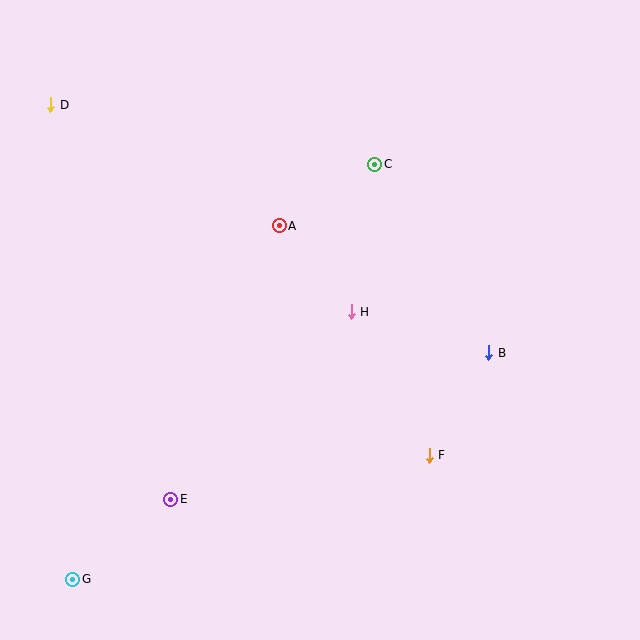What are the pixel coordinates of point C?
Point C is at (375, 164).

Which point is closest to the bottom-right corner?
Point F is closest to the bottom-right corner.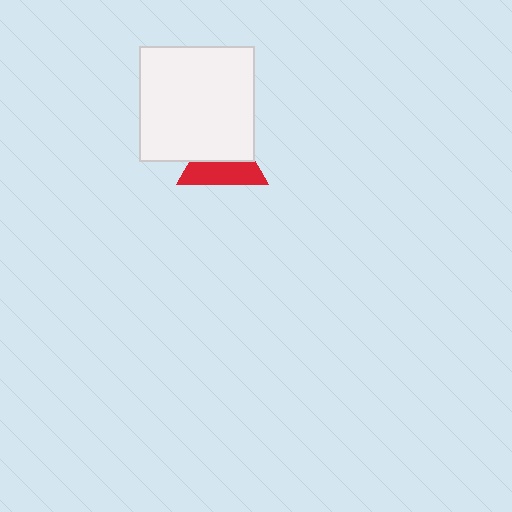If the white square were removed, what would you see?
You would see the complete red triangle.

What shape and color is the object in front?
The object in front is a white square.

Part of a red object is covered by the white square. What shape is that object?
It is a triangle.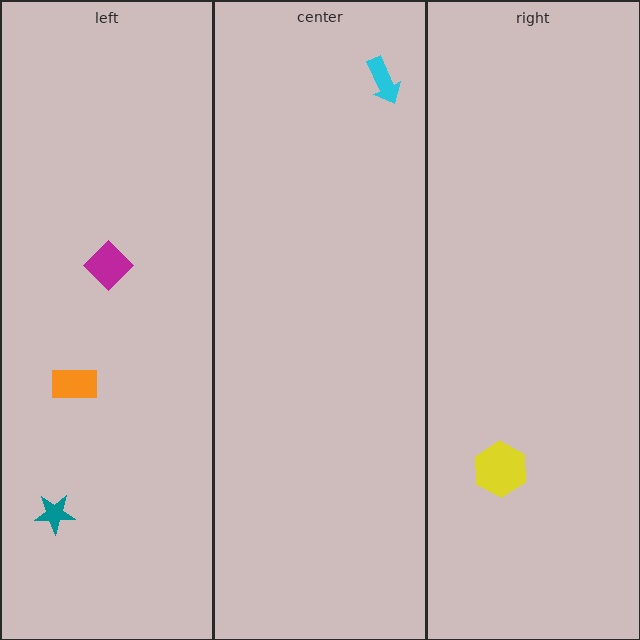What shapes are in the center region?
The cyan arrow.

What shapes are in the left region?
The teal star, the orange rectangle, the magenta diamond.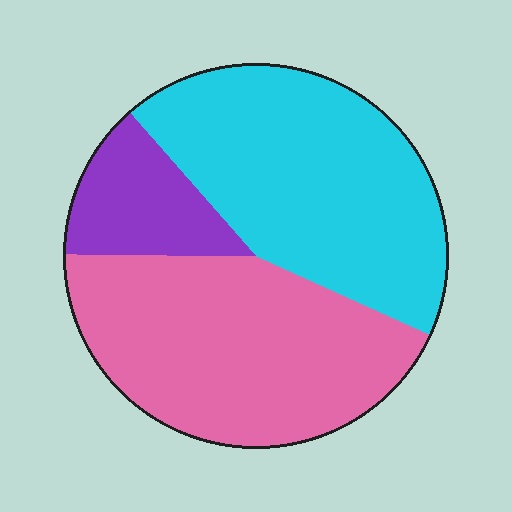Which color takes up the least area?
Purple, at roughly 15%.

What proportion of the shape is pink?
Pink covers about 45% of the shape.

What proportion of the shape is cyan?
Cyan takes up between a third and a half of the shape.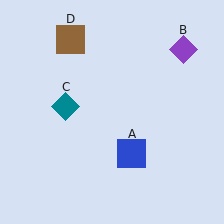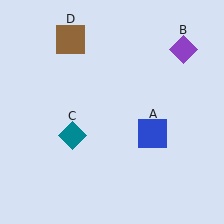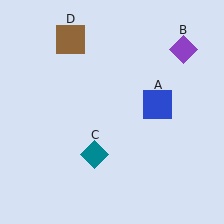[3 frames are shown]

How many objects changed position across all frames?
2 objects changed position: blue square (object A), teal diamond (object C).